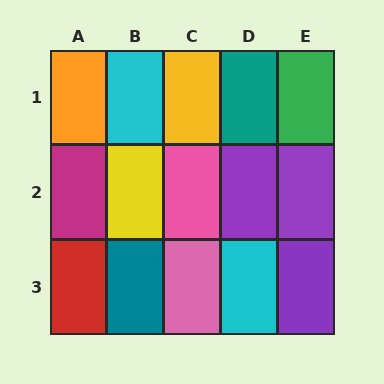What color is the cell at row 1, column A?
Orange.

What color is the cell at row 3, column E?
Purple.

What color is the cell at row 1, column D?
Teal.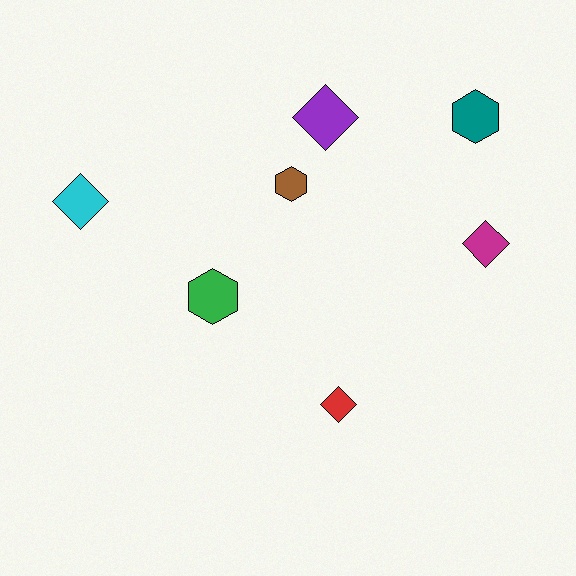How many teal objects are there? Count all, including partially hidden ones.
There is 1 teal object.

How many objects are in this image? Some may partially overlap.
There are 7 objects.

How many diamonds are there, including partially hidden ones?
There are 4 diamonds.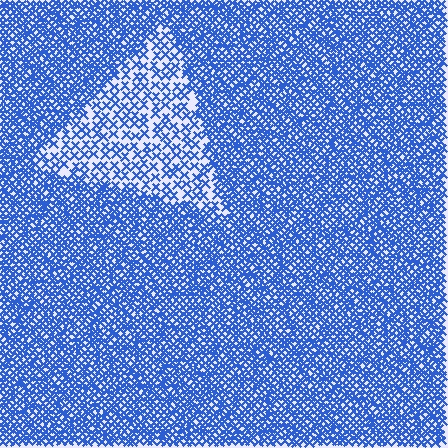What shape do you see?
I see a triangle.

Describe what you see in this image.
The image contains small blue elements arranged at two different densities. A triangle-shaped region is visible where the elements are less densely packed than the surrounding area.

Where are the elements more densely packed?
The elements are more densely packed outside the triangle boundary.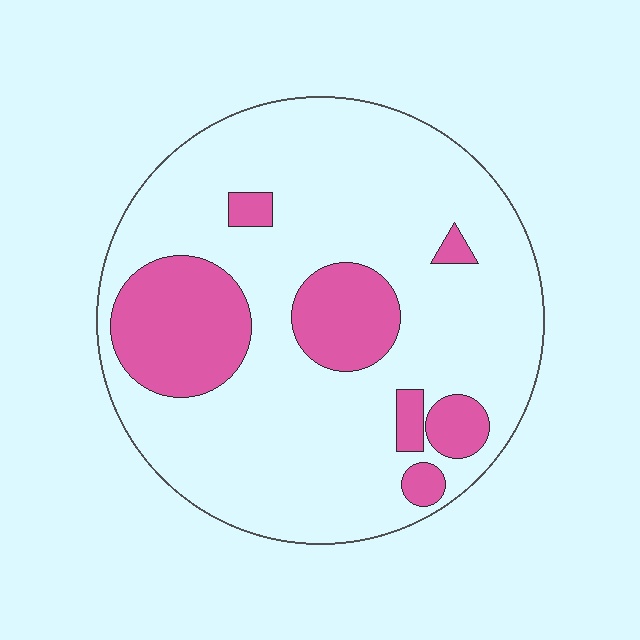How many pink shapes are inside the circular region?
7.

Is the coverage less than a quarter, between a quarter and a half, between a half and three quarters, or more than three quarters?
Less than a quarter.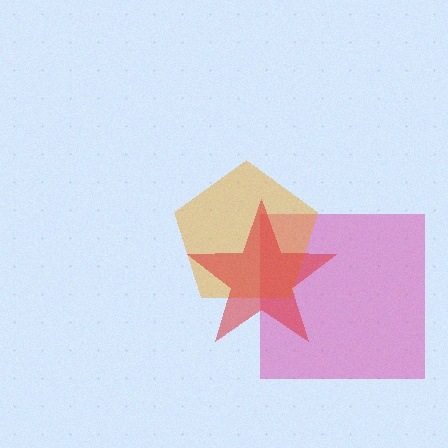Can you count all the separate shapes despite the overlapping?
Yes, there are 3 separate shapes.